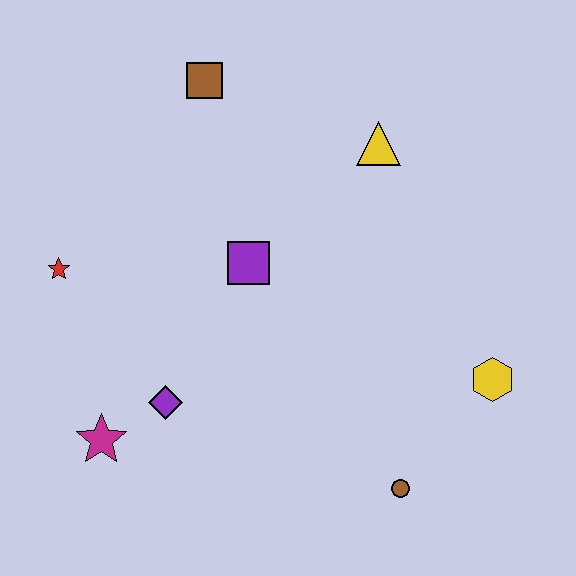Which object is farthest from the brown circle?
The brown square is farthest from the brown circle.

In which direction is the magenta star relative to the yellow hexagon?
The magenta star is to the left of the yellow hexagon.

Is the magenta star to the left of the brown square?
Yes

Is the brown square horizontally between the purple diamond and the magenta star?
No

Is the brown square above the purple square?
Yes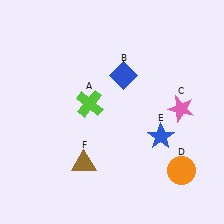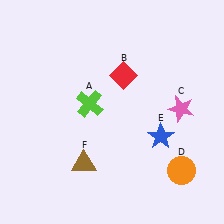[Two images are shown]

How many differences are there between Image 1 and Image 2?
There is 1 difference between the two images.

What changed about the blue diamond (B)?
In Image 1, B is blue. In Image 2, it changed to red.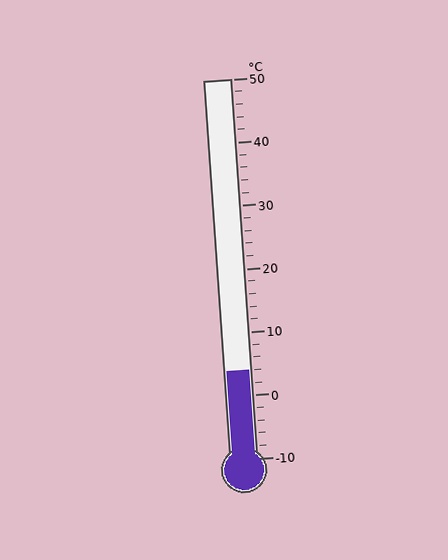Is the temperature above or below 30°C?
The temperature is below 30°C.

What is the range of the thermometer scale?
The thermometer scale ranges from -10°C to 50°C.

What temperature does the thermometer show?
The thermometer shows approximately 4°C.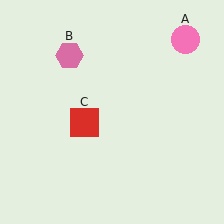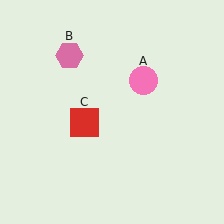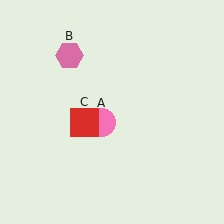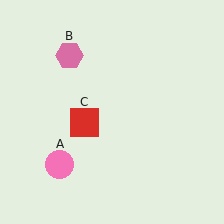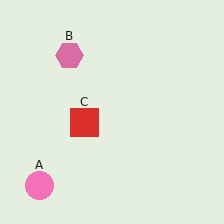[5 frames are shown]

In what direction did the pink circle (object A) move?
The pink circle (object A) moved down and to the left.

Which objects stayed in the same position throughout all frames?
Pink hexagon (object B) and red square (object C) remained stationary.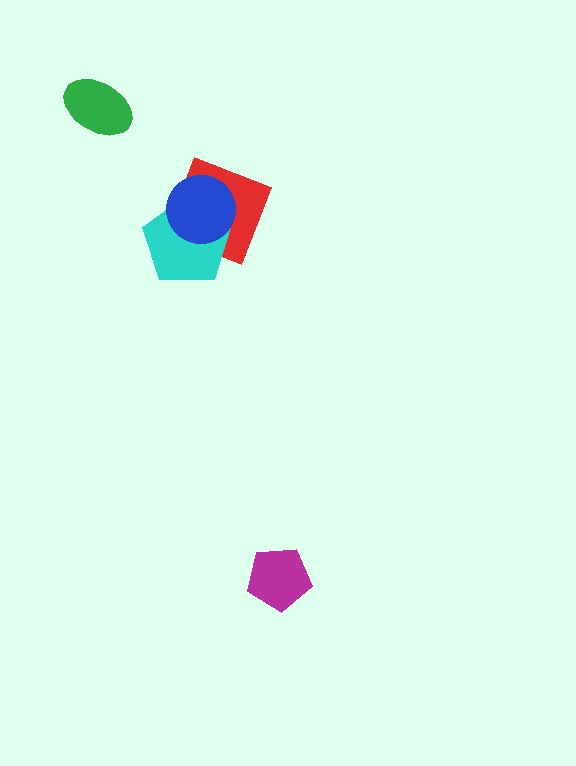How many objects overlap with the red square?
2 objects overlap with the red square.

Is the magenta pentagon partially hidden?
No, no other shape covers it.